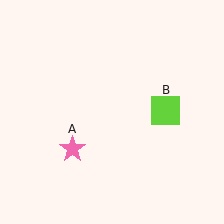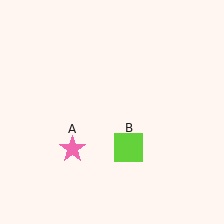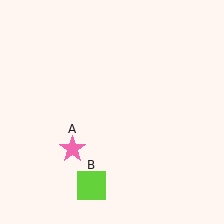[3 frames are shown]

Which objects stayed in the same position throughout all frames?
Pink star (object A) remained stationary.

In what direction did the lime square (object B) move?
The lime square (object B) moved down and to the left.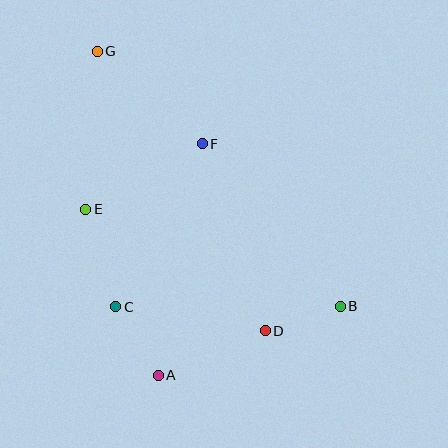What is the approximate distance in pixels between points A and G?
The distance between A and G is approximately 329 pixels.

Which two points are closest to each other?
Points B and D are closest to each other.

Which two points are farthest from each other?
Points B and G are farthest from each other.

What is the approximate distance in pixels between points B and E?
The distance between B and E is approximately 273 pixels.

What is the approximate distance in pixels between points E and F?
The distance between E and F is approximately 134 pixels.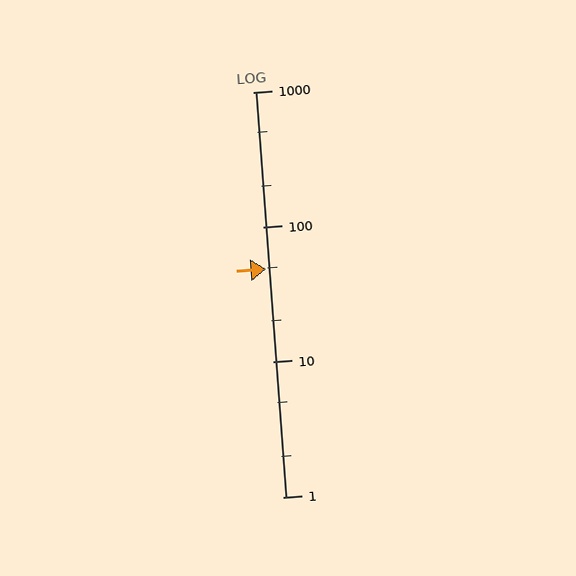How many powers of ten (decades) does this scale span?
The scale spans 3 decades, from 1 to 1000.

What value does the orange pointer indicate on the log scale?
The pointer indicates approximately 49.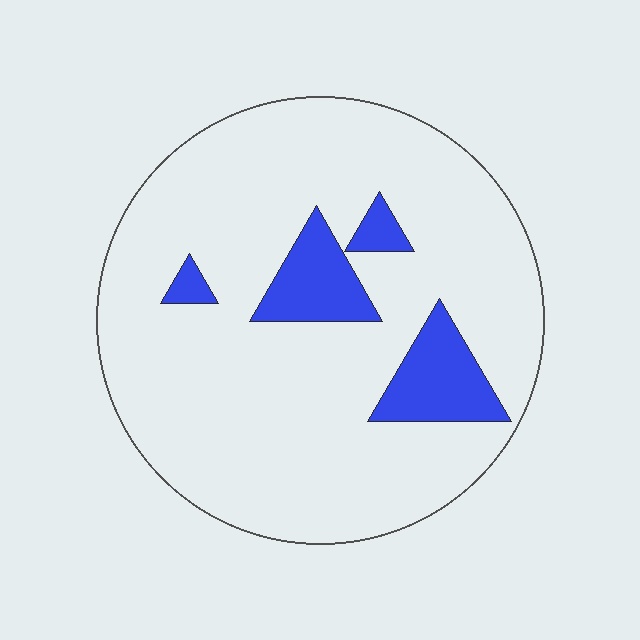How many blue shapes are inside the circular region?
4.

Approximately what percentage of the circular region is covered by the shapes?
Approximately 15%.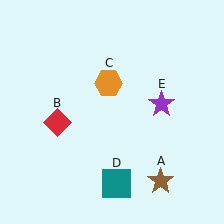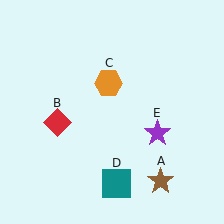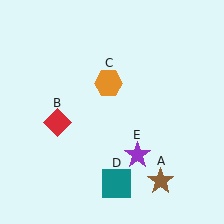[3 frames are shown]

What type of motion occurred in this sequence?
The purple star (object E) rotated clockwise around the center of the scene.